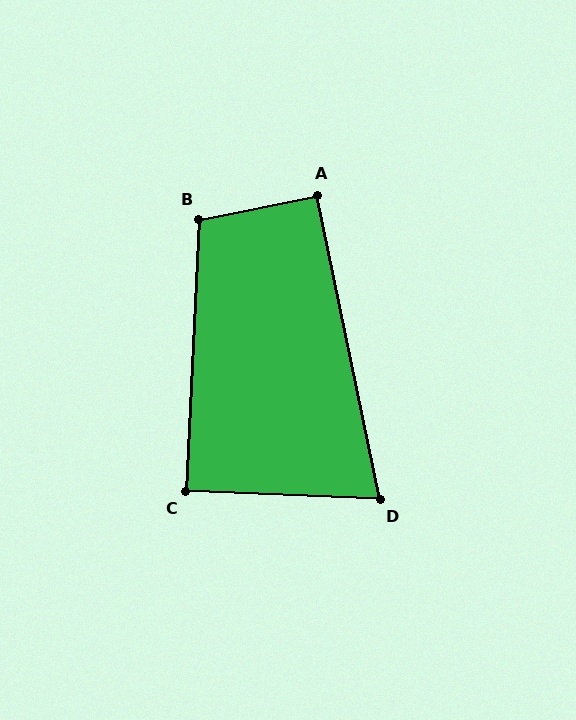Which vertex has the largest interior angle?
B, at approximately 104 degrees.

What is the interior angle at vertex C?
Approximately 89 degrees (approximately right).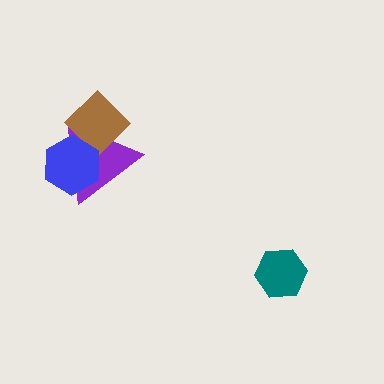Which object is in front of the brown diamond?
The blue hexagon is in front of the brown diamond.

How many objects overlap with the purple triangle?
2 objects overlap with the purple triangle.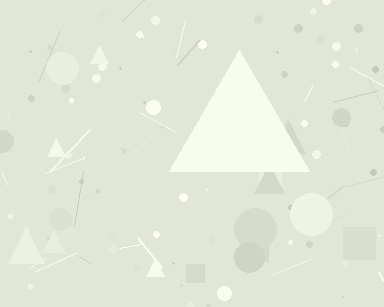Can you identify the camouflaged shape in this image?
The camouflaged shape is a triangle.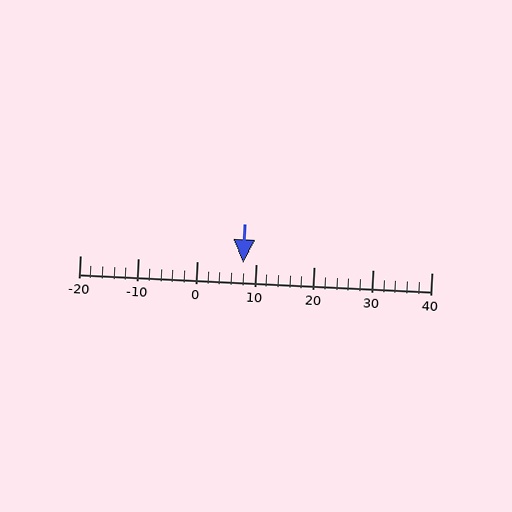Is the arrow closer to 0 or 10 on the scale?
The arrow is closer to 10.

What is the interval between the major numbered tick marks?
The major tick marks are spaced 10 units apart.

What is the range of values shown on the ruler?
The ruler shows values from -20 to 40.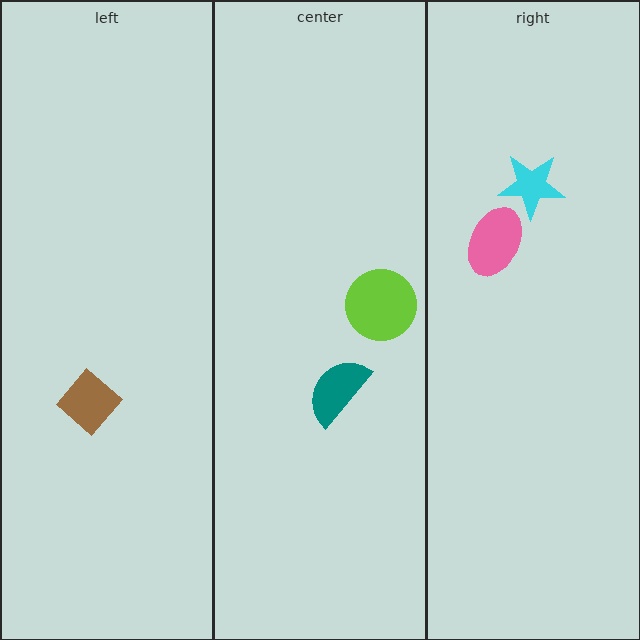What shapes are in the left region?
The brown diamond.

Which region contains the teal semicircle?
The center region.